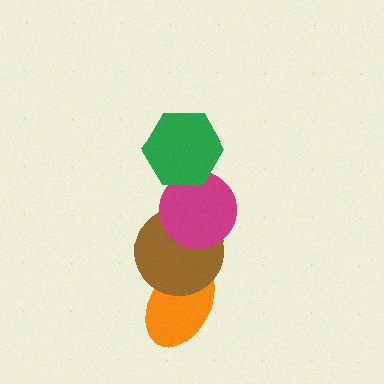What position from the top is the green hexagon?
The green hexagon is 1st from the top.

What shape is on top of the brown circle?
The magenta circle is on top of the brown circle.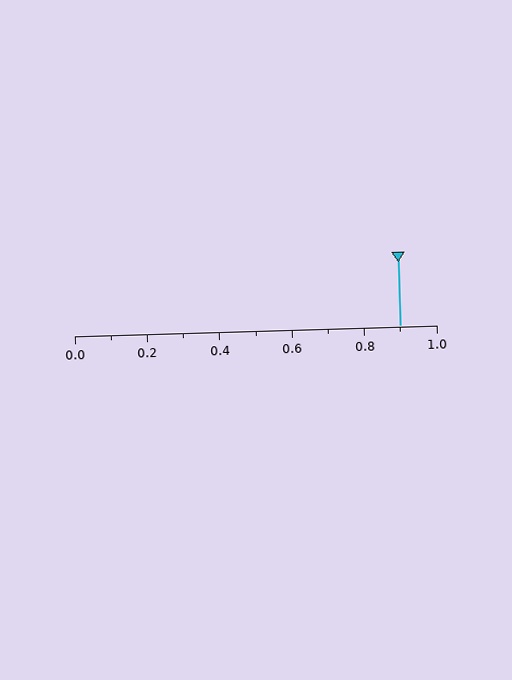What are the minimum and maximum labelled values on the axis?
The axis runs from 0.0 to 1.0.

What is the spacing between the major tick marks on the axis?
The major ticks are spaced 0.2 apart.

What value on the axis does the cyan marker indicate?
The marker indicates approximately 0.9.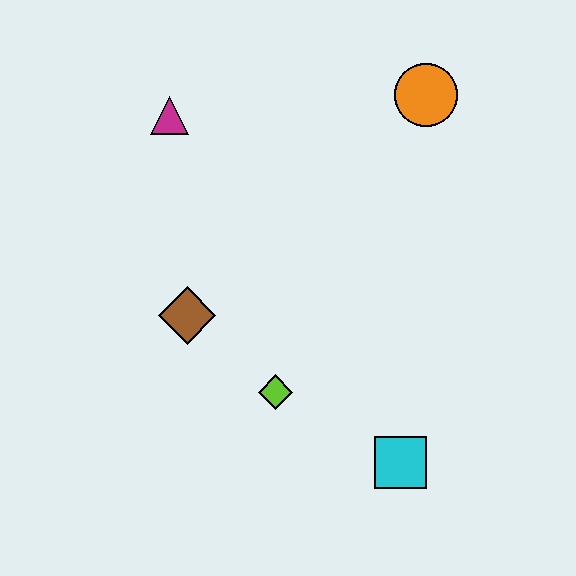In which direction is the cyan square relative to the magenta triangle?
The cyan square is below the magenta triangle.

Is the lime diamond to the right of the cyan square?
No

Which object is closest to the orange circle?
The magenta triangle is closest to the orange circle.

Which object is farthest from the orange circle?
The cyan square is farthest from the orange circle.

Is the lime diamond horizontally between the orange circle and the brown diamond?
Yes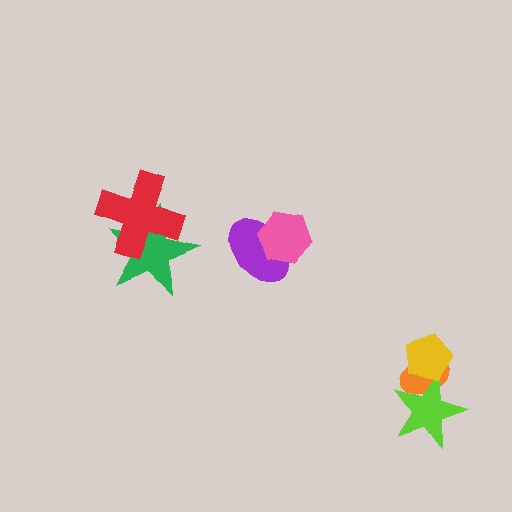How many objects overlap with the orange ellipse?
2 objects overlap with the orange ellipse.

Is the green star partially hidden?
Yes, it is partially covered by another shape.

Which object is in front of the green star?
The red cross is in front of the green star.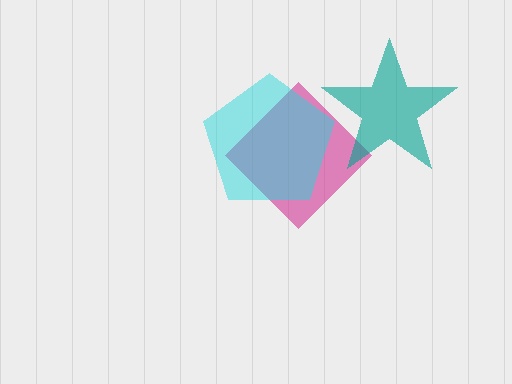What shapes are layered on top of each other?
The layered shapes are: a magenta diamond, a cyan pentagon, a teal star.